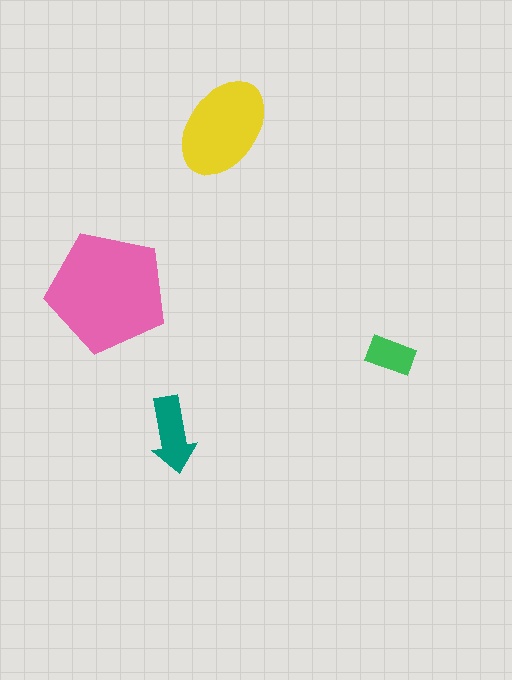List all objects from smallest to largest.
The green rectangle, the teal arrow, the yellow ellipse, the pink pentagon.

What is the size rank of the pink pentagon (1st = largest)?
1st.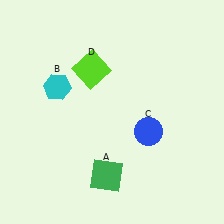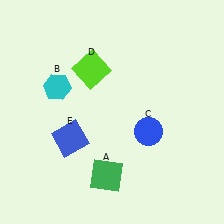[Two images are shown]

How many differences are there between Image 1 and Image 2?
There is 1 difference between the two images.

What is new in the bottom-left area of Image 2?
A blue square (E) was added in the bottom-left area of Image 2.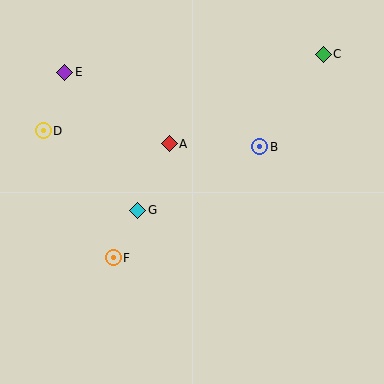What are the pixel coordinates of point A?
Point A is at (169, 144).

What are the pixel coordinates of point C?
Point C is at (323, 54).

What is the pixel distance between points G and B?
The distance between G and B is 138 pixels.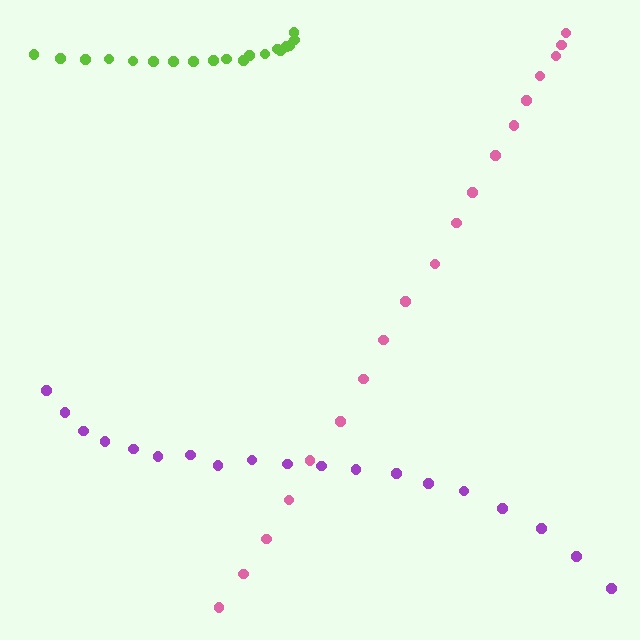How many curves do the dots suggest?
There are 3 distinct paths.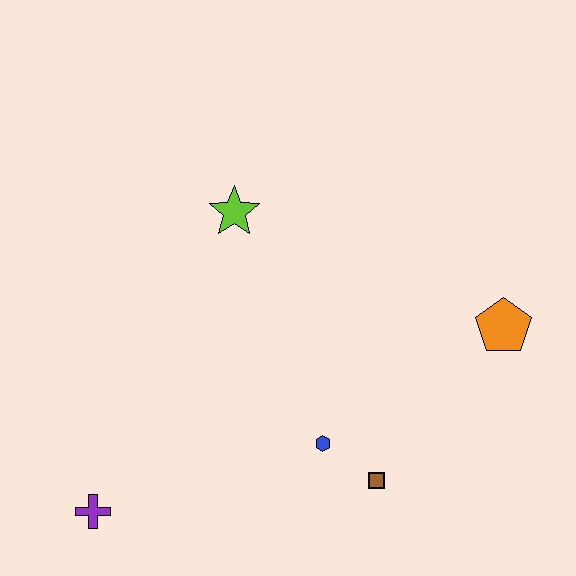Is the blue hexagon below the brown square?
No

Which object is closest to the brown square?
The blue hexagon is closest to the brown square.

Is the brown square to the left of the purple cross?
No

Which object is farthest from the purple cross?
The orange pentagon is farthest from the purple cross.